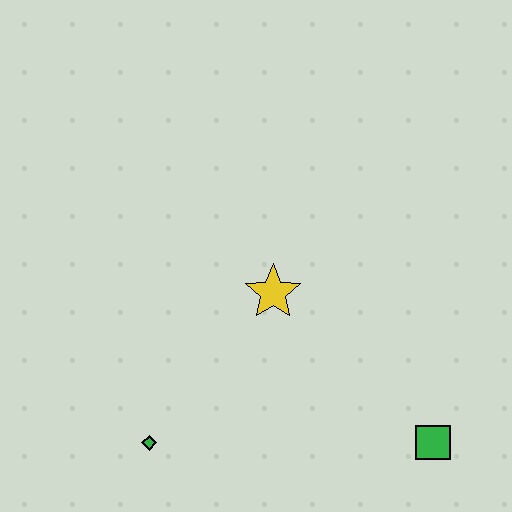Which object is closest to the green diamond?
The yellow star is closest to the green diamond.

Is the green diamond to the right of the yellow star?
No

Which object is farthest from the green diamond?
The green square is farthest from the green diamond.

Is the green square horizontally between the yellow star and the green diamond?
No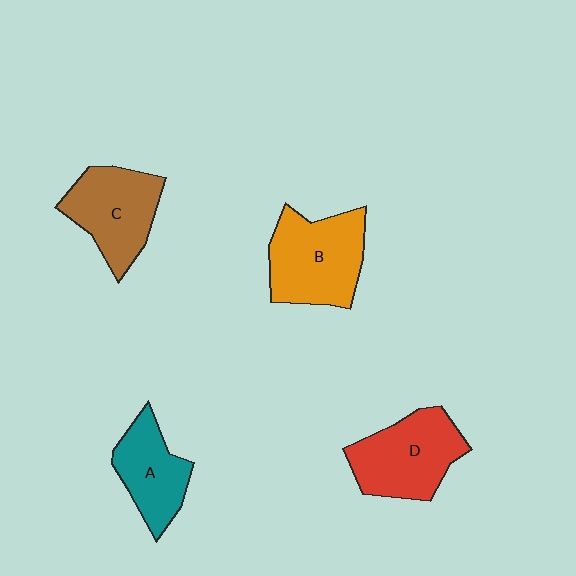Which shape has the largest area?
Shape B (orange).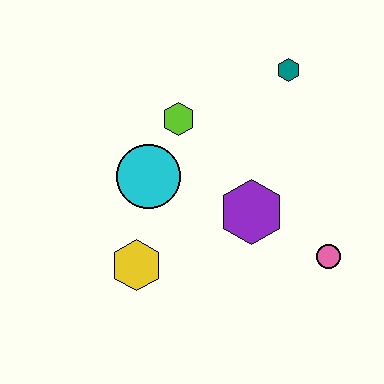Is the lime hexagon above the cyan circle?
Yes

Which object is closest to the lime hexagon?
The cyan circle is closest to the lime hexagon.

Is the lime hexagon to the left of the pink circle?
Yes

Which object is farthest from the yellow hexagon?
The teal hexagon is farthest from the yellow hexagon.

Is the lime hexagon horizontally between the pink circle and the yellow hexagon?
Yes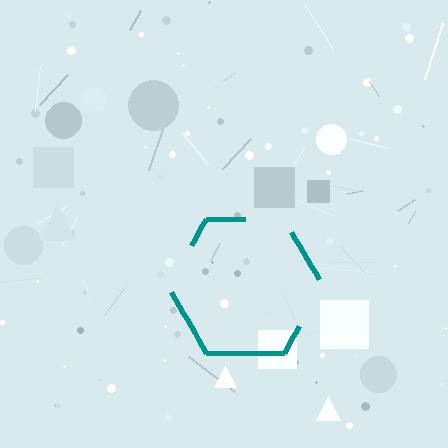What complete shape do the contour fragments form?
The contour fragments form a hexagon.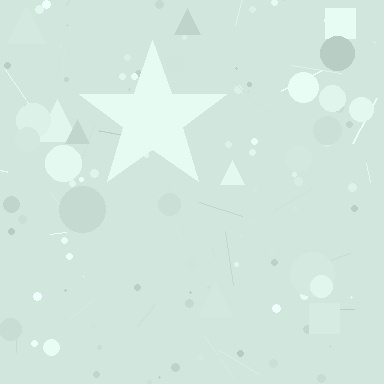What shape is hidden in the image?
A star is hidden in the image.